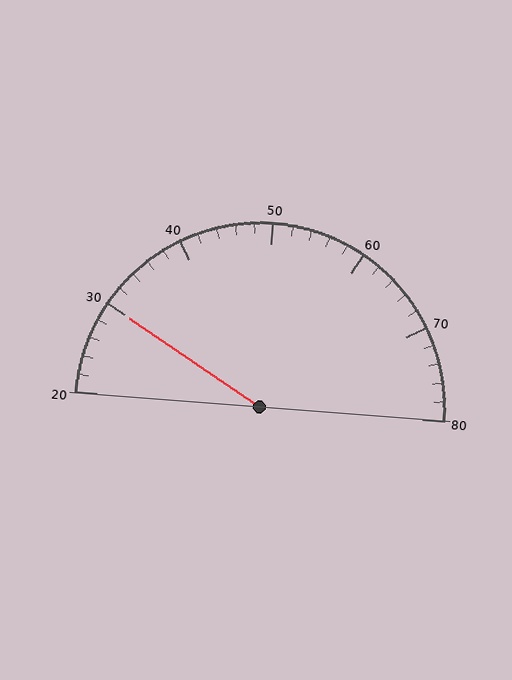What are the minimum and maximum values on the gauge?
The gauge ranges from 20 to 80.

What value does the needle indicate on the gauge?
The needle indicates approximately 30.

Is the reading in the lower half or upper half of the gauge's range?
The reading is in the lower half of the range (20 to 80).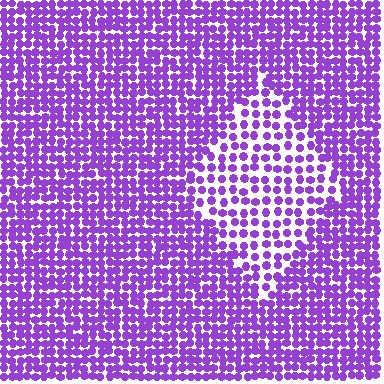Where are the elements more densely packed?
The elements are more densely packed outside the diamond boundary.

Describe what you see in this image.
The image contains small purple elements arranged at two different densities. A diamond-shaped region is visible where the elements are less densely packed than the surrounding area.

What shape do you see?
I see a diamond.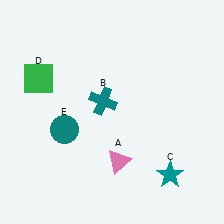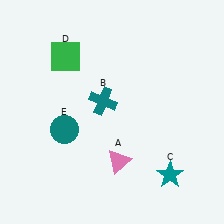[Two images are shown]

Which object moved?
The green square (D) moved right.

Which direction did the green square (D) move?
The green square (D) moved right.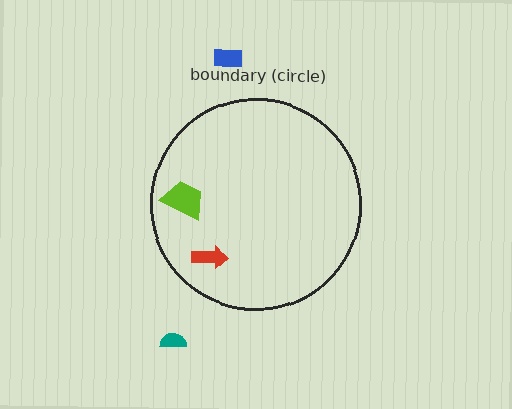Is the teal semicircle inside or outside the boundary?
Outside.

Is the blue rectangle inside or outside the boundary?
Outside.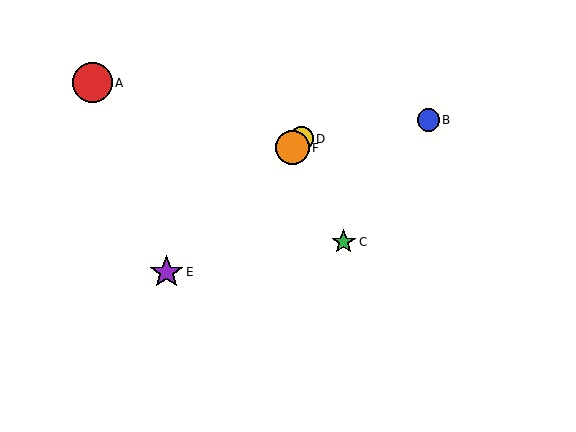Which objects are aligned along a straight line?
Objects D, E, F are aligned along a straight line.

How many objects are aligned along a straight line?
3 objects (D, E, F) are aligned along a straight line.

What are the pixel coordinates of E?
Object E is at (166, 272).